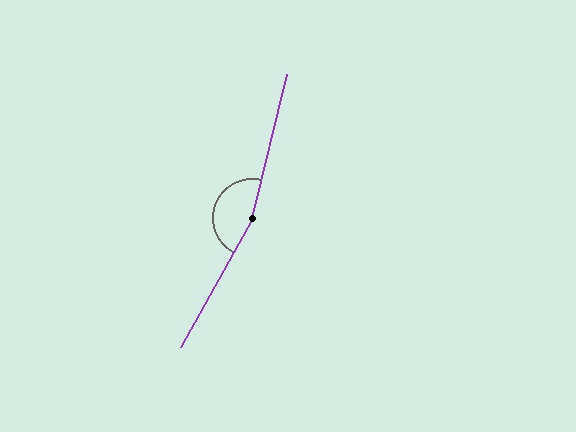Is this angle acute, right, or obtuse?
It is obtuse.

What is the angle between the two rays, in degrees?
Approximately 165 degrees.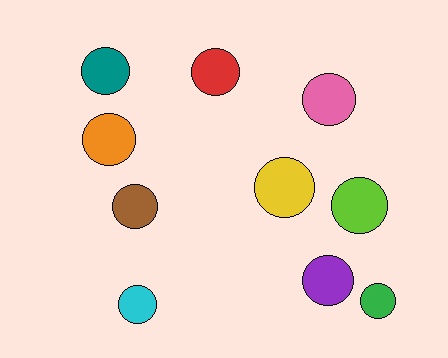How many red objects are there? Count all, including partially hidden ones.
There is 1 red object.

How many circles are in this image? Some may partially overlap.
There are 10 circles.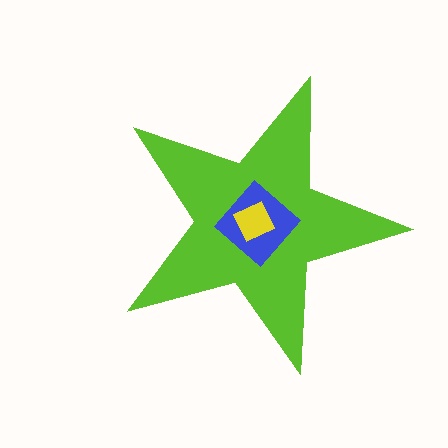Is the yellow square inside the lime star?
Yes.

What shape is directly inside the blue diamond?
The yellow square.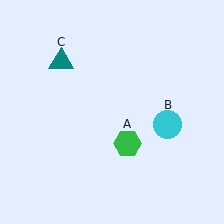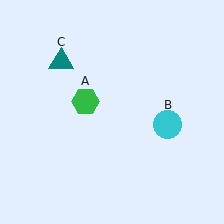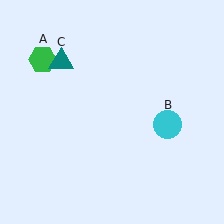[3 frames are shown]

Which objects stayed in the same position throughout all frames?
Cyan circle (object B) and teal triangle (object C) remained stationary.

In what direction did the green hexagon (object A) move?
The green hexagon (object A) moved up and to the left.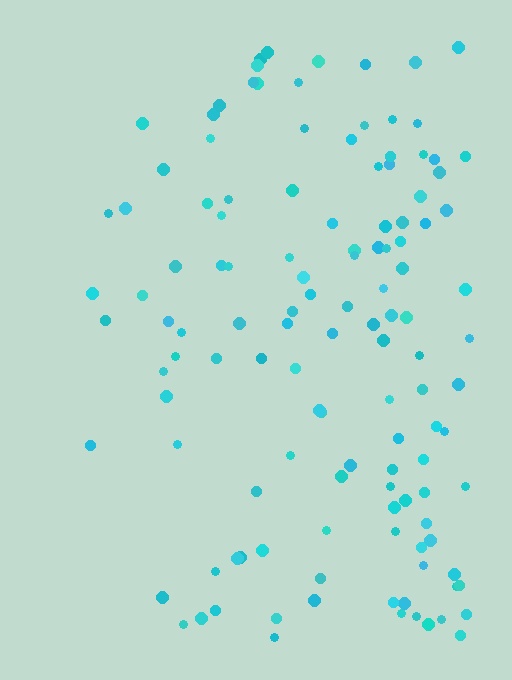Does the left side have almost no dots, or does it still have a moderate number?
Still a moderate number, just noticeably fewer than the right.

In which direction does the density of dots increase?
From left to right, with the right side densest.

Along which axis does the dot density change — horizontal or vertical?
Horizontal.